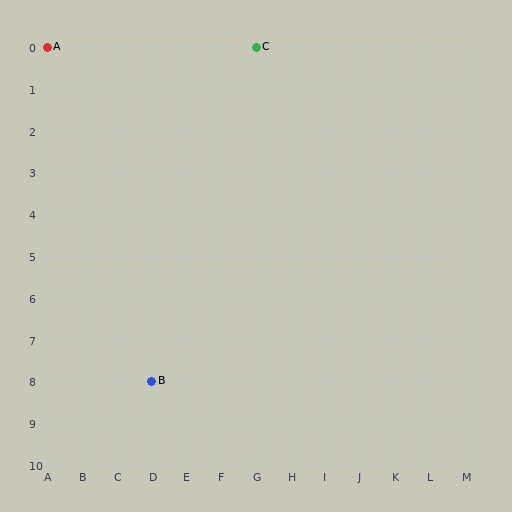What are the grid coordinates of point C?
Point C is at grid coordinates (G, 0).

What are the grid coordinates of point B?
Point B is at grid coordinates (D, 8).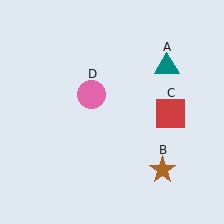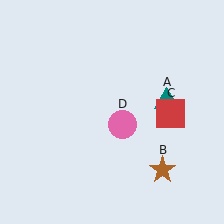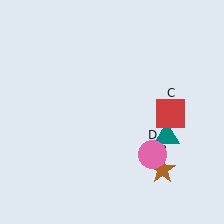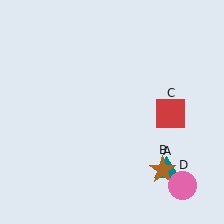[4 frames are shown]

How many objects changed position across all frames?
2 objects changed position: teal triangle (object A), pink circle (object D).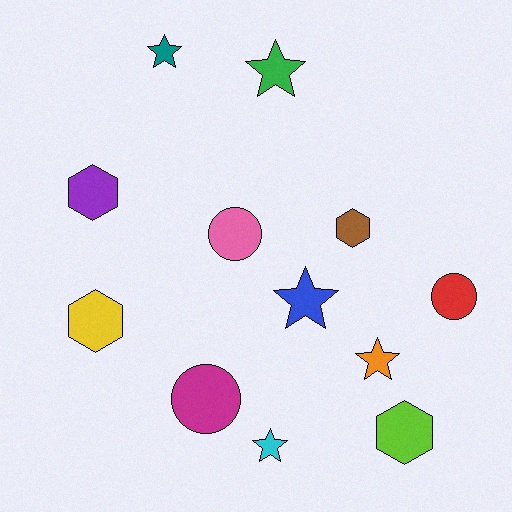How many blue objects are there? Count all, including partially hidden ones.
There is 1 blue object.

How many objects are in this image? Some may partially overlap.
There are 12 objects.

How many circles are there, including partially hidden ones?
There are 3 circles.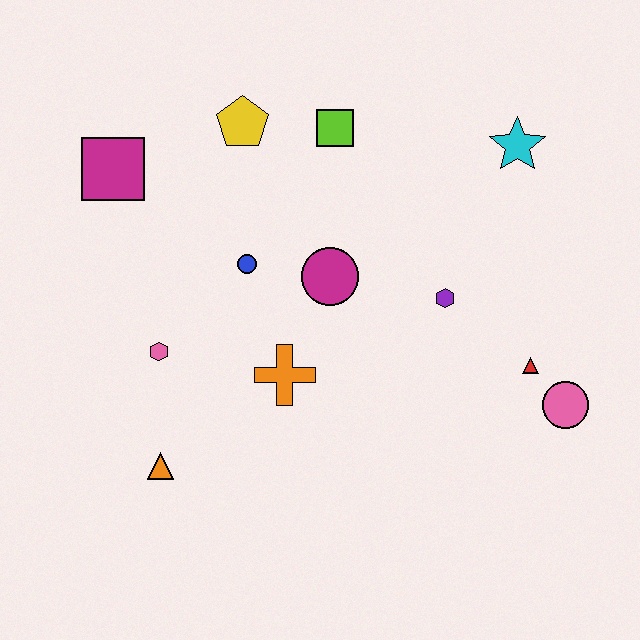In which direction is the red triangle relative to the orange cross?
The red triangle is to the right of the orange cross.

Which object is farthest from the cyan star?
The orange triangle is farthest from the cyan star.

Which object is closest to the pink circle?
The red triangle is closest to the pink circle.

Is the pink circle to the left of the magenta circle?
No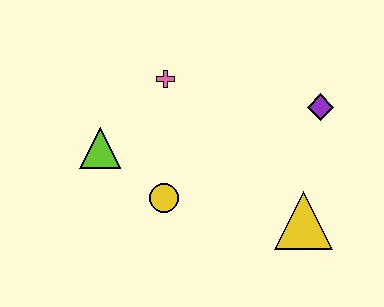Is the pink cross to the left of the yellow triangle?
Yes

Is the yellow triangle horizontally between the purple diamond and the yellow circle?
Yes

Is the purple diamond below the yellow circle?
No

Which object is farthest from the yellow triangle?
The lime triangle is farthest from the yellow triangle.